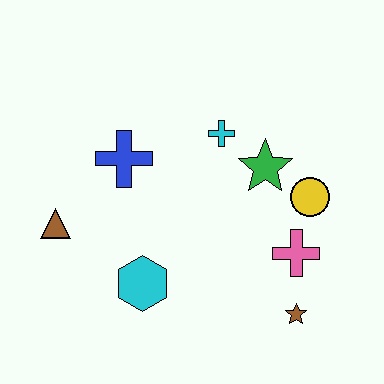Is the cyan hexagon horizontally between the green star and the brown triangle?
Yes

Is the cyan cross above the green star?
Yes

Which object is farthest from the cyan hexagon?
The yellow circle is farthest from the cyan hexagon.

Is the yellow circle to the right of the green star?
Yes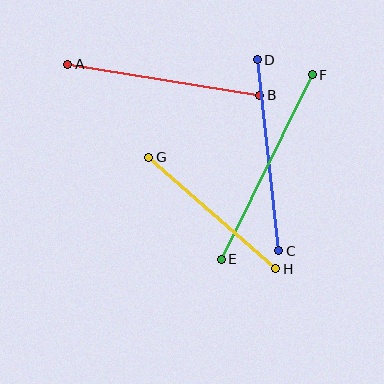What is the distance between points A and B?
The distance is approximately 195 pixels.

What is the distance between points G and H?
The distance is approximately 169 pixels.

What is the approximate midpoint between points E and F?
The midpoint is at approximately (267, 167) pixels.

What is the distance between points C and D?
The distance is approximately 192 pixels.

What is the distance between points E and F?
The distance is approximately 206 pixels.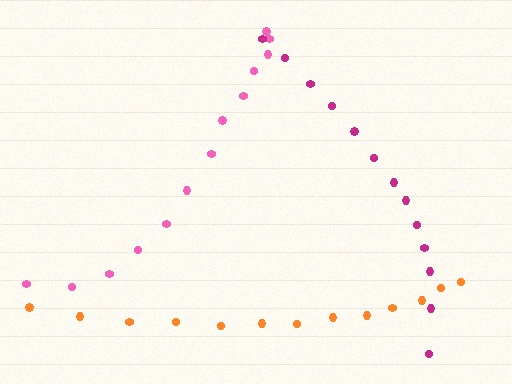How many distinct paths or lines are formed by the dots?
There are 3 distinct paths.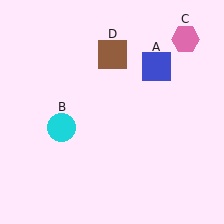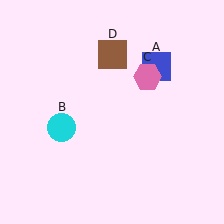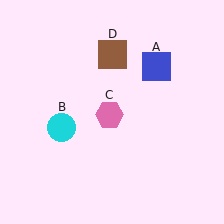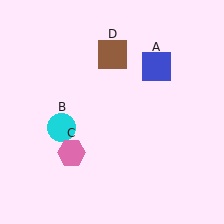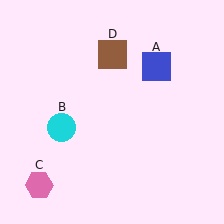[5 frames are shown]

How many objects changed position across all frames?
1 object changed position: pink hexagon (object C).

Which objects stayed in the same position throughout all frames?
Blue square (object A) and cyan circle (object B) and brown square (object D) remained stationary.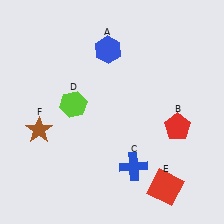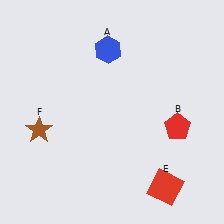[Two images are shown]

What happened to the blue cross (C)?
The blue cross (C) was removed in Image 2. It was in the bottom-right area of Image 1.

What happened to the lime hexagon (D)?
The lime hexagon (D) was removed in Image 2. It was in the top-left area of Image 1.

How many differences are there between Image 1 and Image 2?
There are 2 differences between the two images.